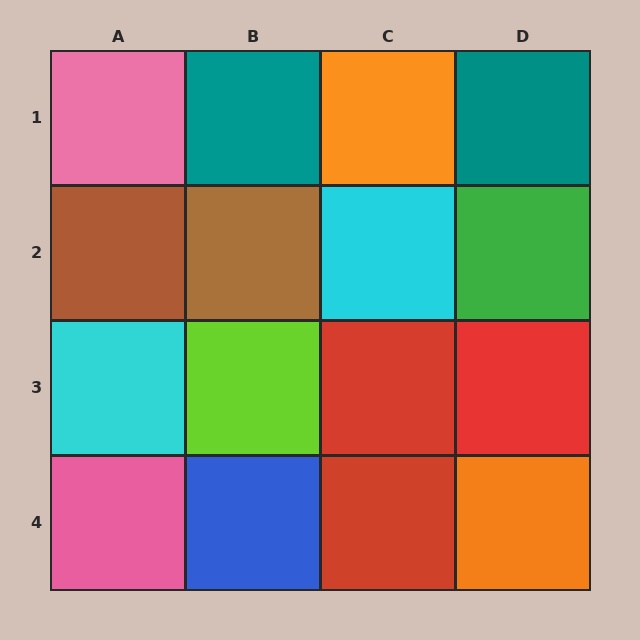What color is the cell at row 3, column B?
Lime.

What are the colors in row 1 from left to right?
Pink, teal, orange, teal.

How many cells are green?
1 cell is green.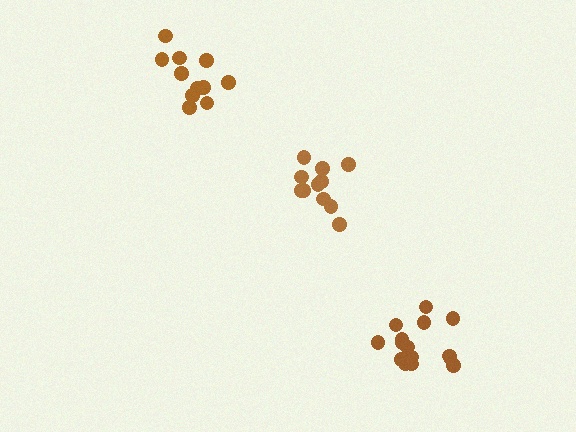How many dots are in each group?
Group 1: 11 dots, Group 2: 15 dots, Group 3: 11 dots (37 total).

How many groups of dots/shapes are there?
There are 3 groups.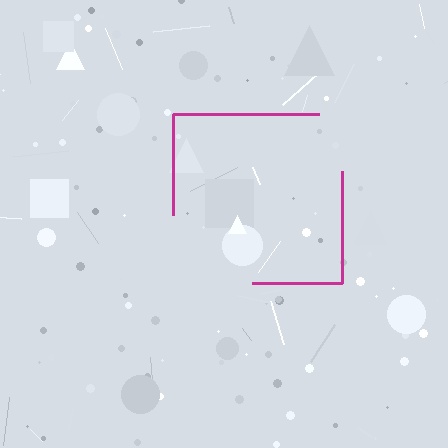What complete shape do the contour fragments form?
The contour fragments form a square.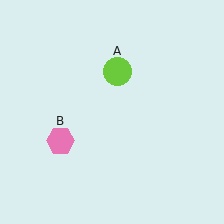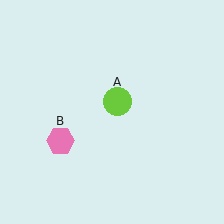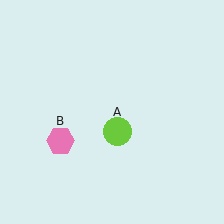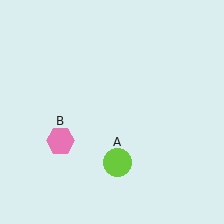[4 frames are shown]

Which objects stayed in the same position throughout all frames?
Pink hexagon (object B) remained stationary.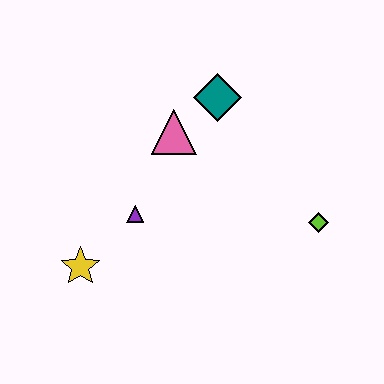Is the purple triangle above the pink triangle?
No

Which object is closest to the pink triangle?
The teal diamond is closest to the pink triangle.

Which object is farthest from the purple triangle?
The lime diamond is farthest from the purple triangle.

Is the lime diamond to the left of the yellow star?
No